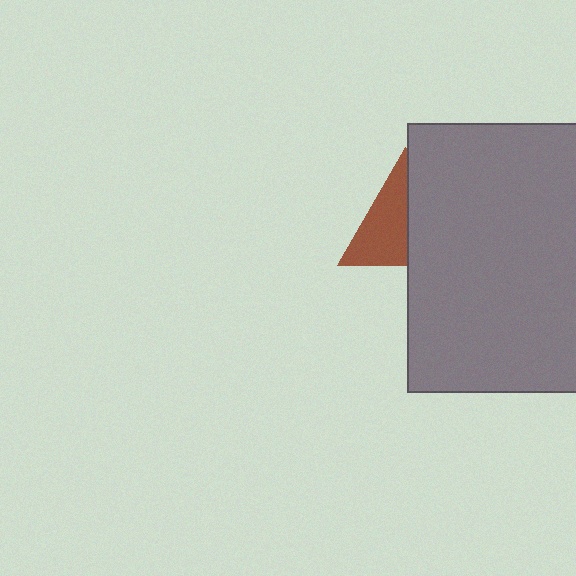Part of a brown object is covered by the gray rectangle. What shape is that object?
It is a triangle.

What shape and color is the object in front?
The object in front is a gray rectangle.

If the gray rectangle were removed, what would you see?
You would see the complete brown triangle.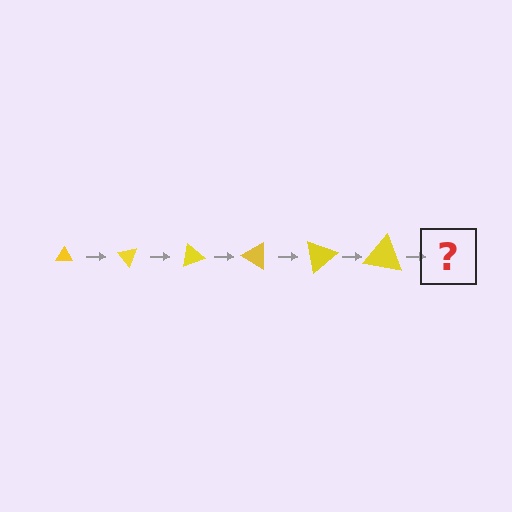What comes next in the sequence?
The next element should be a triangle, larger than the previous one and rotated 300 degrees from the start.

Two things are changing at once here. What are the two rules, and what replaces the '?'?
The two rules are that the triangle grows larger each step and it rotates 50 degrees each step. The '?' should be a triangle, larger than the previous one and rotated 300 degrees from the start.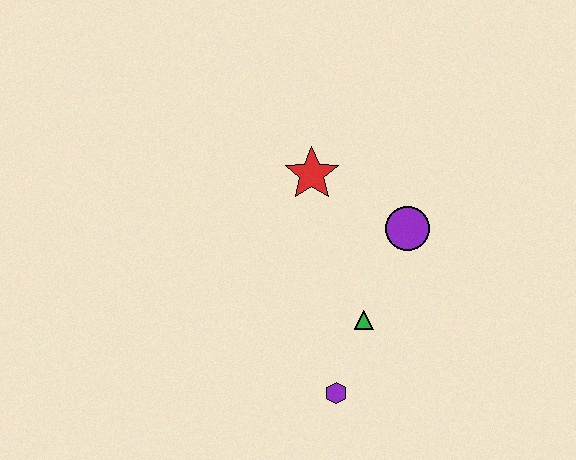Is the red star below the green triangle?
No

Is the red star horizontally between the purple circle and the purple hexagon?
No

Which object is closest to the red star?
The purple circle is closest to the red star.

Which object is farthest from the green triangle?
The red star is farthest from the green triangle.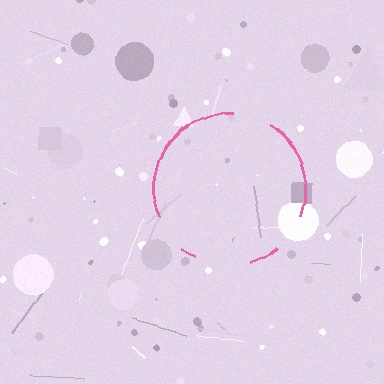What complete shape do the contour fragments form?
The contour fragments form a circle.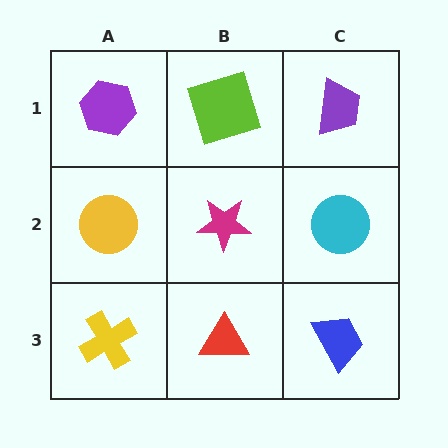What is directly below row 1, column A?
A yellow circle.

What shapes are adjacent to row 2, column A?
A purple hexagon (row 1, column A), a yellow cross (row 3, column A), a magenta star (row 2, column B).